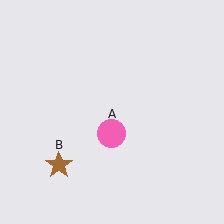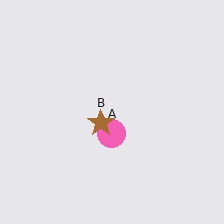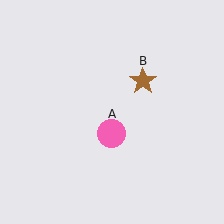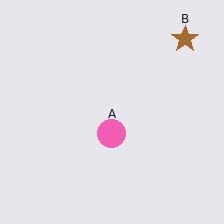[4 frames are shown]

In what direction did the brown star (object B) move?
The brown star (object B) moved up and to the right.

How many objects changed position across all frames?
1 object changed position: brown star (object B).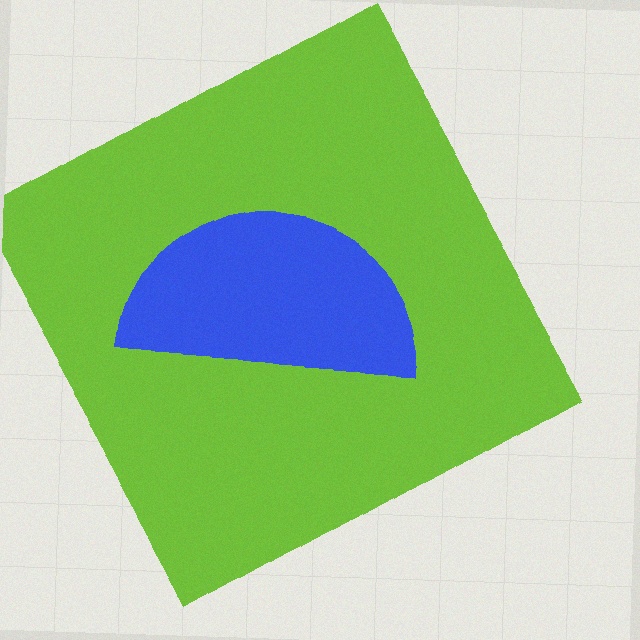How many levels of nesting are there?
2.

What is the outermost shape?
The lime square.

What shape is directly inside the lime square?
The blue semicircle.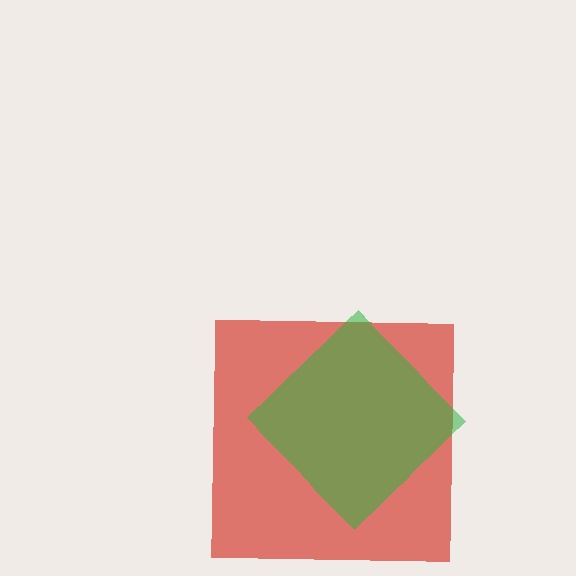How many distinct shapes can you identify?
There are 2 distinct shapes: a red square, a green diamond.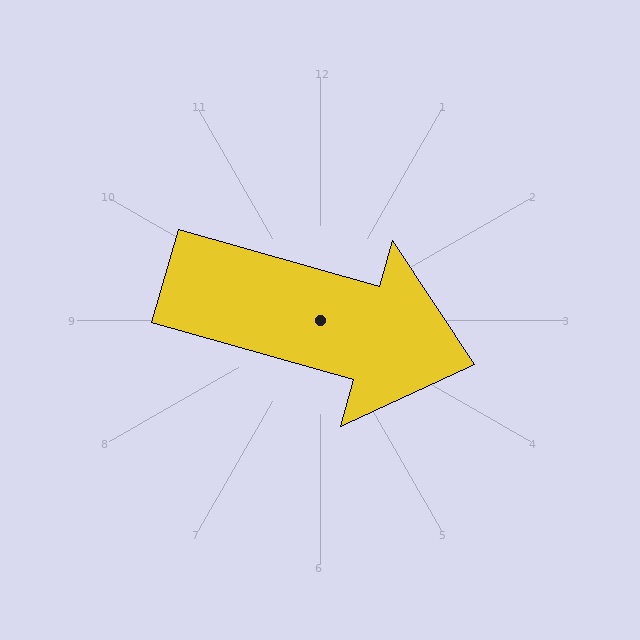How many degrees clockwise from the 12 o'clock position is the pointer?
Approximately 106 degrees.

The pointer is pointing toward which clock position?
Roughly 4 o'clock.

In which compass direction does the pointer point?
East.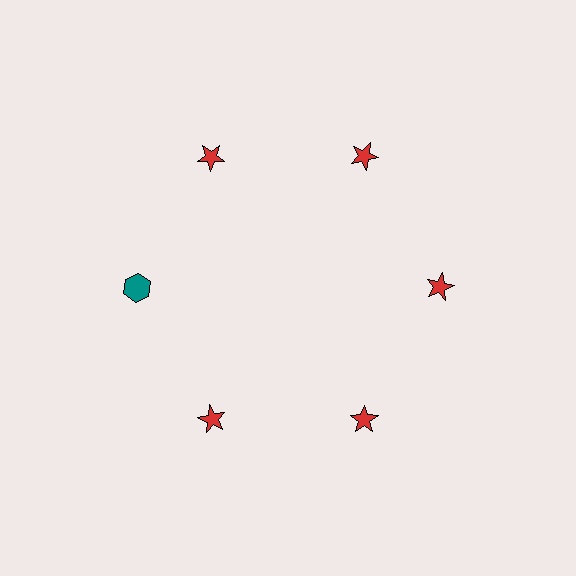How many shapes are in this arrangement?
There are 6 shapes arranged in a ring pattern.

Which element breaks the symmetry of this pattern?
The teal hexagon at roughly the 9 o'clock position breaks the symmetry. All other shapes are red stars.